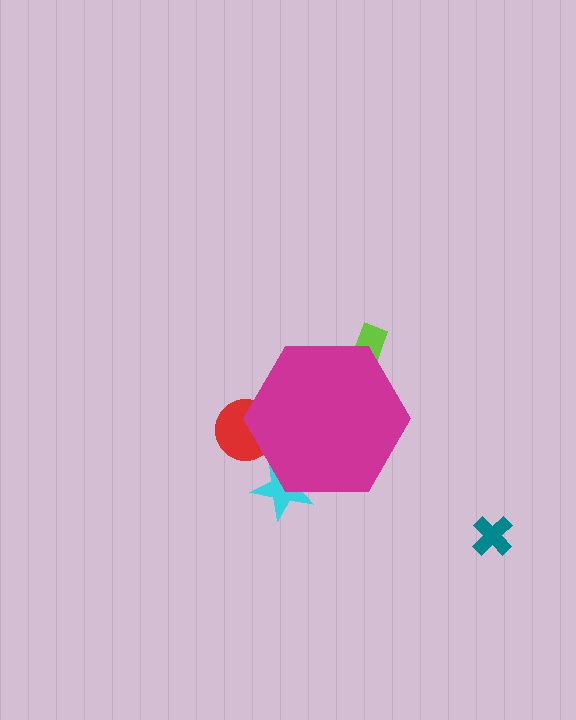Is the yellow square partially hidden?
Yes, the yellow square is partially hidden behind the magenta hexagon.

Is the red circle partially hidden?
Yes, the red circle is partially hidden behind the magenta hexagon.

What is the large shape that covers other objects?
A magenta hexagon.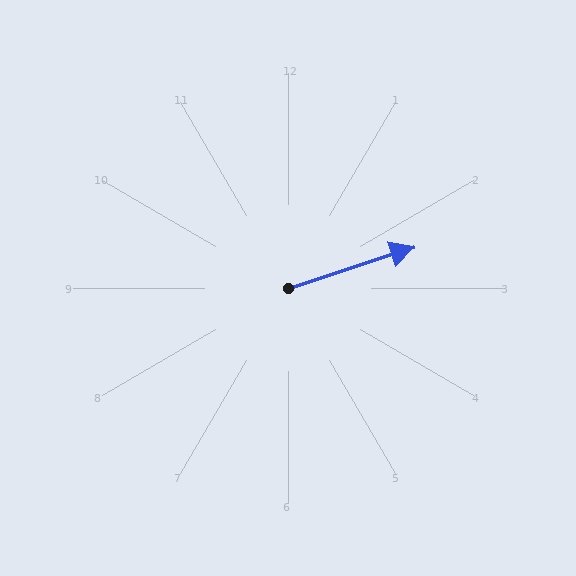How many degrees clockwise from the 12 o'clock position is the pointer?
Approximately 72 degrees.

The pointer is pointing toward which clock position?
Roughly 2 o'clock.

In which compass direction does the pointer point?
East.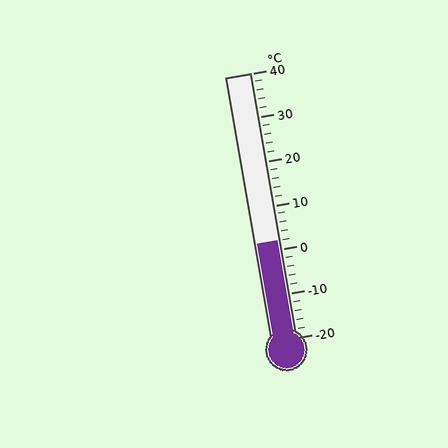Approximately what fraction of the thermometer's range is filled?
The thermometer is filled to approximately 35% of its range.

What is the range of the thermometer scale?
The thermometer scale ranges from -20°C to 40°C.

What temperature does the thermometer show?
The thermometer shows approximately 2°C.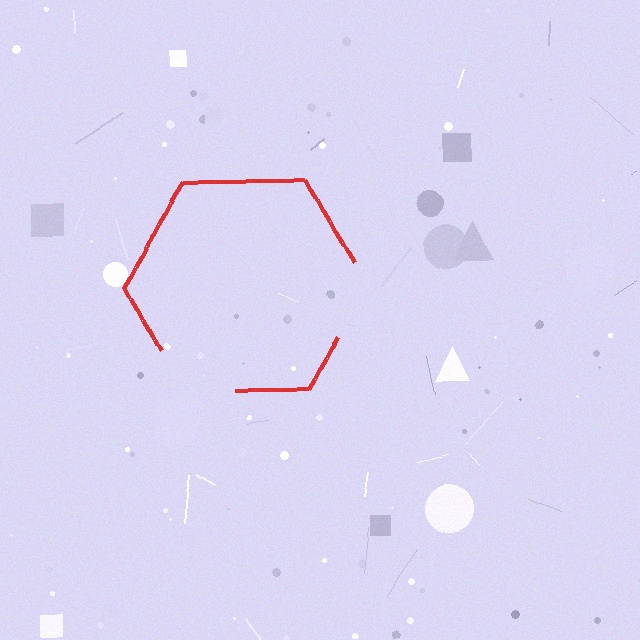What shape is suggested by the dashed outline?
The dashed outline suggests a hexagon.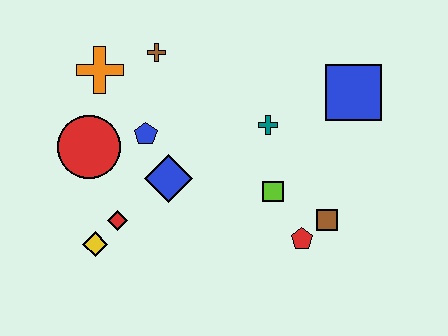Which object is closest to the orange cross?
The brown cross is closest to the orange cross.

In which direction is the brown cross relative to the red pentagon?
The brown cross is above the red pentagon.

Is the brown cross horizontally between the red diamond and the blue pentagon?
No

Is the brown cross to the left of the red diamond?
No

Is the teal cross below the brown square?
No